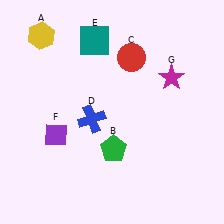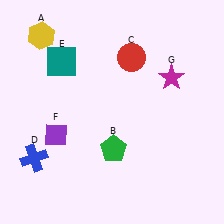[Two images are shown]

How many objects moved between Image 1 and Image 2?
2 objects moved between the two images.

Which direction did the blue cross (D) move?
The blue cross (D) moved left.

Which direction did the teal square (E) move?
The teal square (E) moved left.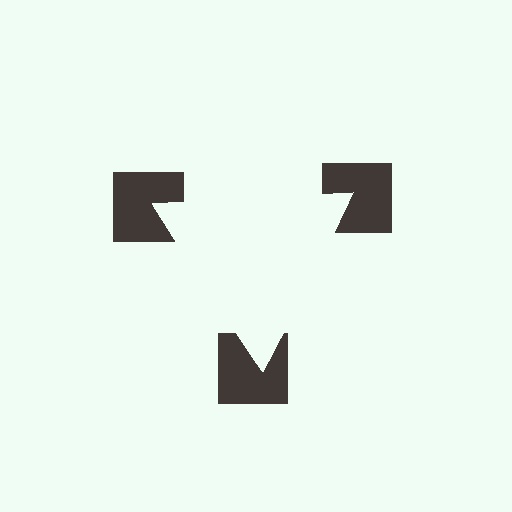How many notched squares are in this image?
There are 3 — one at each vertex of the illusory triangle.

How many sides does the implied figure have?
3 sides.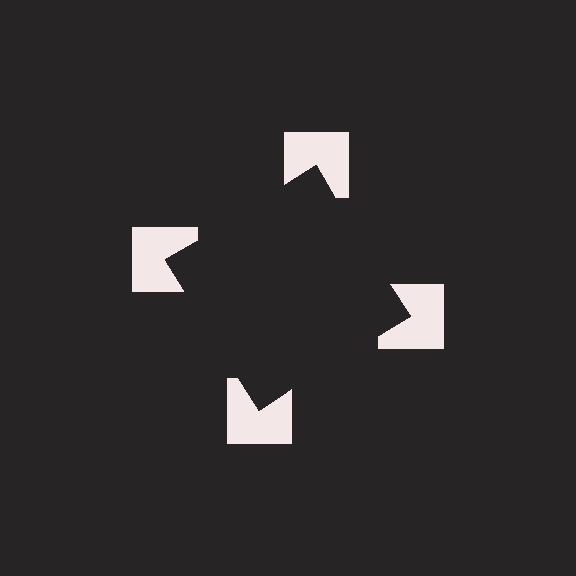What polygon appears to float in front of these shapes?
An illusory square — its edges are inferred from the aligned wedge cuts in the notched squares, not physically drawn.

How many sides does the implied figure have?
4 sides.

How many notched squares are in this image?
There are 4 — one at each vertex of the illusory square.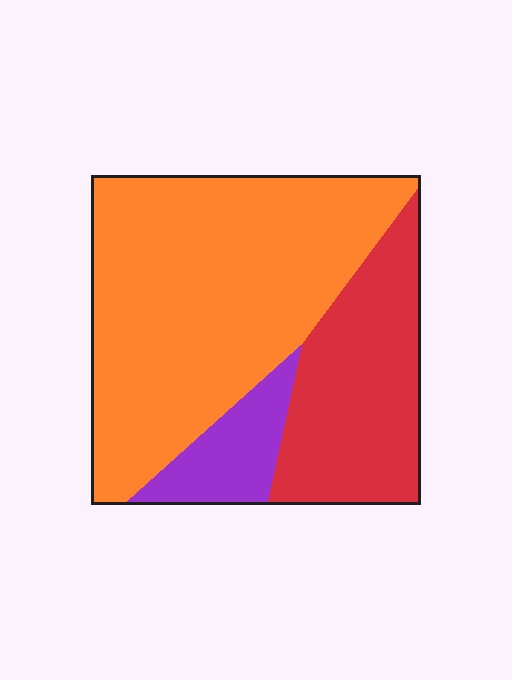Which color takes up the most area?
Orange, at roughly 60%.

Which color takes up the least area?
Purple, at roughly 10%.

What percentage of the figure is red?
Red takes up about one quarter (1/4) of the figure.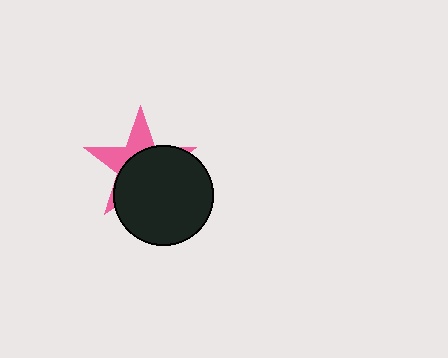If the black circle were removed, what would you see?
You would see the complete pink star.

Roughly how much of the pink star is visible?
A small part of it is visible (roughly 37%).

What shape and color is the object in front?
The object in front is a black circle.